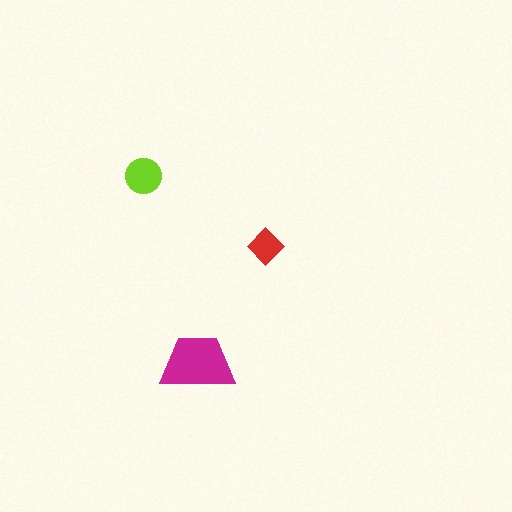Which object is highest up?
The lime circle is topmost.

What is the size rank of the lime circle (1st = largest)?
2nd.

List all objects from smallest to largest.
The red diamond, the lime circle, the magenta trapezoid.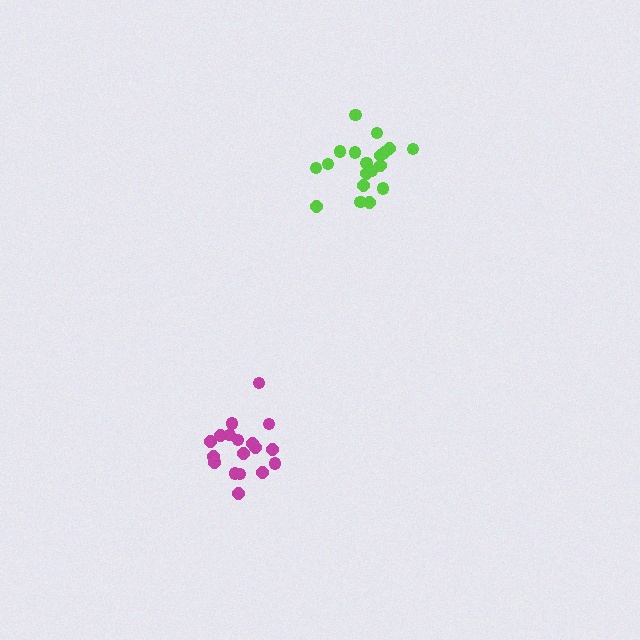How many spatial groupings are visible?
There are 2 spatial groupings.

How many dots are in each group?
Group 1: 18 dots, Group 2: 19 dots (37 total).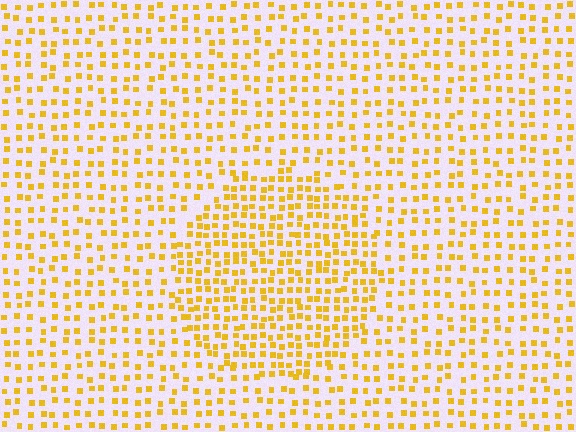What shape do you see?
I see a circle.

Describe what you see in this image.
The image contains small yellow elements arranged at two different densities. A circle-shaped region is visible where the elements are more densely packed than the surrounding area.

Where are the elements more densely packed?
The elements are more densely packed inside the circle boundary.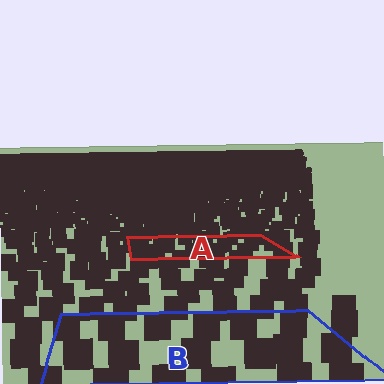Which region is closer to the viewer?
Region B is closer. The texture elements there are larger and more spread out.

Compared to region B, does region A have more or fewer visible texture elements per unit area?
Region A has more texture elements per unit area — they are packed more densely because it is farther away.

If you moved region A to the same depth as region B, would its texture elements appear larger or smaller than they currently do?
They would appear larger. At a closer depth, the same texture elements are projected at a bigger on-screen size.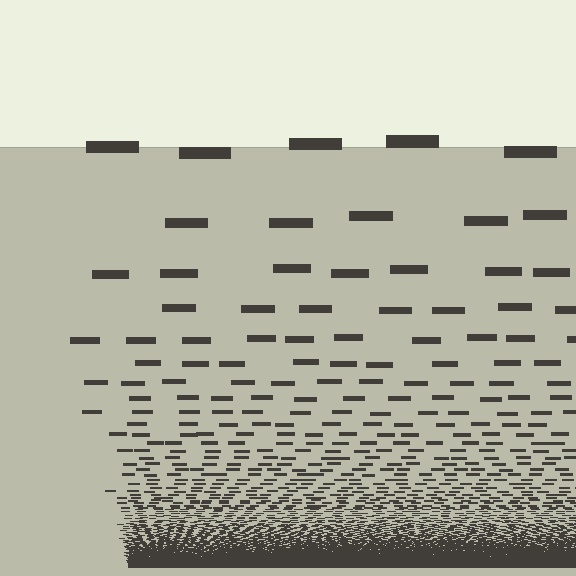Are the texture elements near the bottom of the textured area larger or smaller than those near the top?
Smaller. The gradient is inverted — elements near the bottom are smaller and denser.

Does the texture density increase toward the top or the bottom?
Density increases toward the bottom.